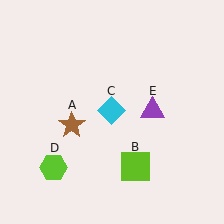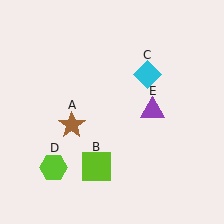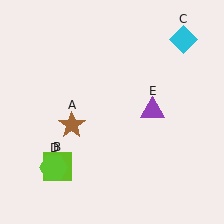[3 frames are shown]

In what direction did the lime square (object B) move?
The lime square (object B) moved left.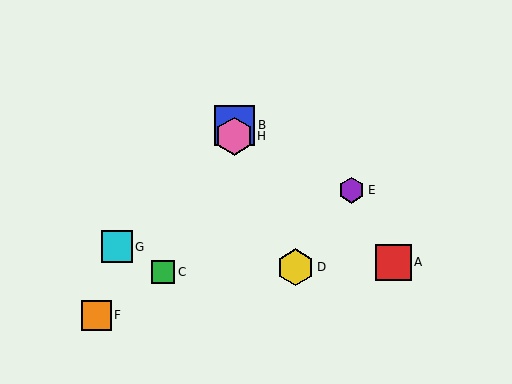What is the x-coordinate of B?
Object B is at x≈234.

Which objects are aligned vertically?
Objects B, H are aligned vertically.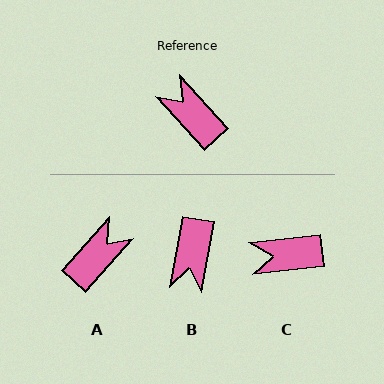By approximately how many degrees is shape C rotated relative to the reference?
Approximately 54 degrees counter-clockwise.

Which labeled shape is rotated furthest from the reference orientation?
B, about 127 degrees away.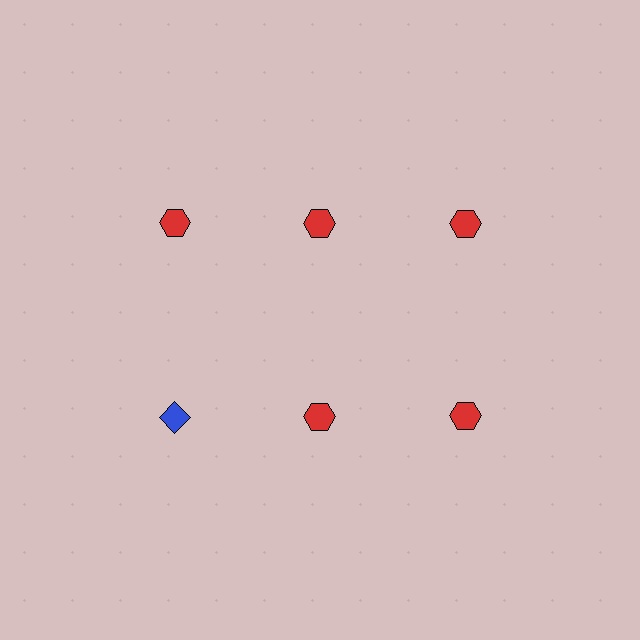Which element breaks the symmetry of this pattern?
The blue diamond in the second row, leftmost column breaks the symmetry. All other shapes are red hexagons.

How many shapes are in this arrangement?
There are 6 shapes arranged in a grid pattern.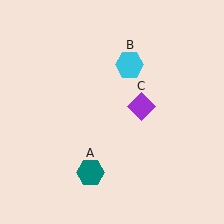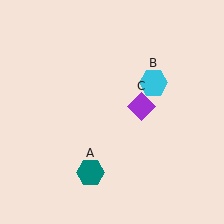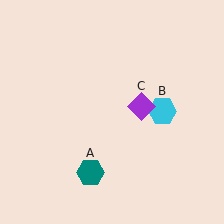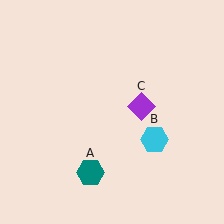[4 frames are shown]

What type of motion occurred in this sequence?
The cyan hexagon (object B) rotated clockwise around the center of the scene.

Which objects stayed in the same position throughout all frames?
Teal hexagon (object A) and purple diamond (object C) remained stationary.